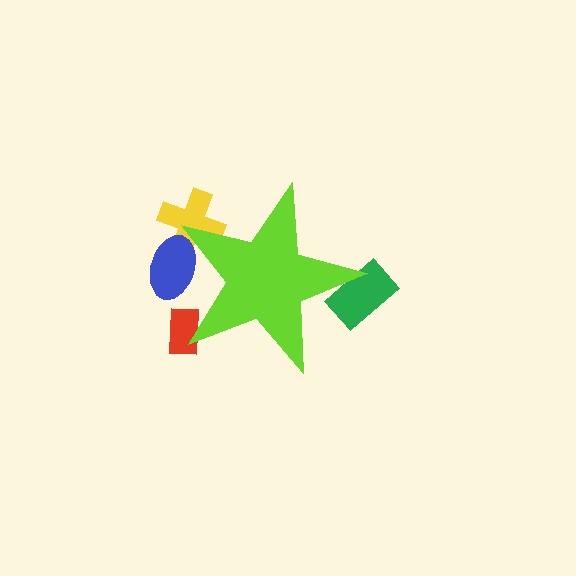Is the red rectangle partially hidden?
Yes, the red rectangle is partially hidden behind the lime star.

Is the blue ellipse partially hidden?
Yes, the blue ellipse is partially hidden behind the lime star.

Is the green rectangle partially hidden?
Yes, the green rectangle is partially hidden behind the lime star.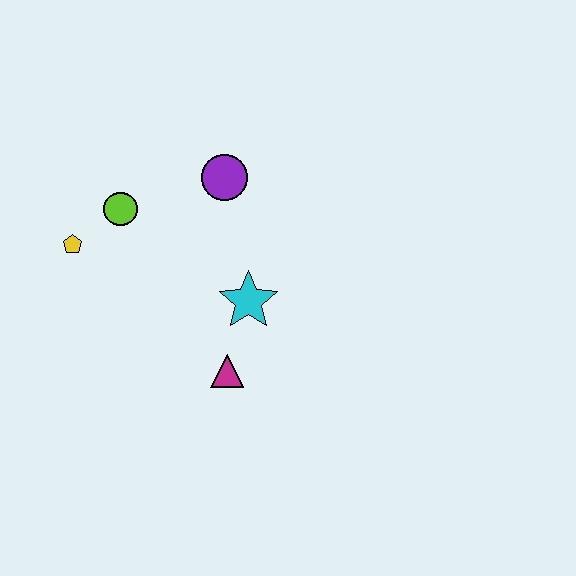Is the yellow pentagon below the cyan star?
No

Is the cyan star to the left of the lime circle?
No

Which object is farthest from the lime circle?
The magenta triangle is farthest from the lime circle.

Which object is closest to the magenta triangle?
The cyan star is closest to the magenta triangle.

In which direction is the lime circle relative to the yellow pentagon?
The lime circle is to the right of the yellow pentagon.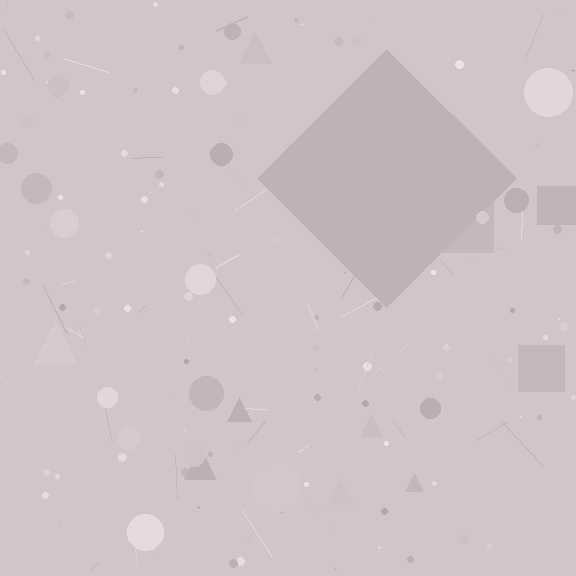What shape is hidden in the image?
A diamond is hidden in the image.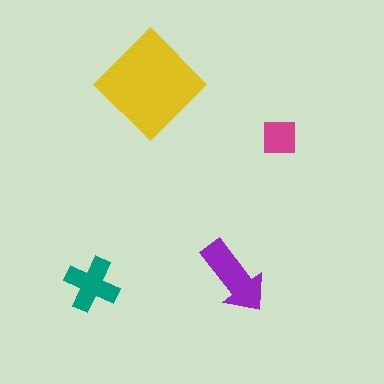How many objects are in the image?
There are 4 objects in the image.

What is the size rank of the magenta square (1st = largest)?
4th.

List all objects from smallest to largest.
The magenta square, the teal cross, the purple arrow, the yellow diamond.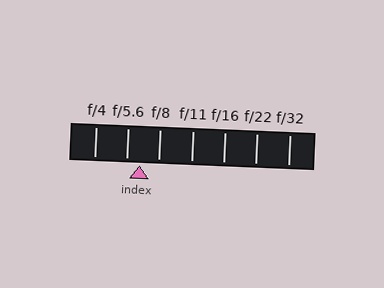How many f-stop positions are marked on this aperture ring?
There are 7 f-stop positions marked.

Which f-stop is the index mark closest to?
The index mark is closest to f/5.6.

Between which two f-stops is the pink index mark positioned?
The index mark is between f/5.6 and f/8.